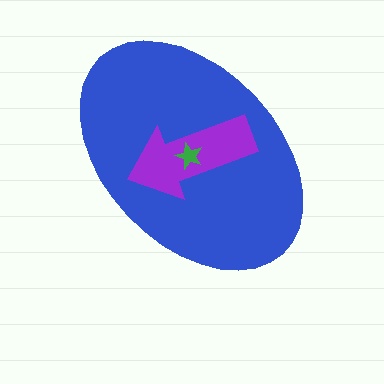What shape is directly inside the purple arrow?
The green star.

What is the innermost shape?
The green star.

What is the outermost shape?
The blue ellipse.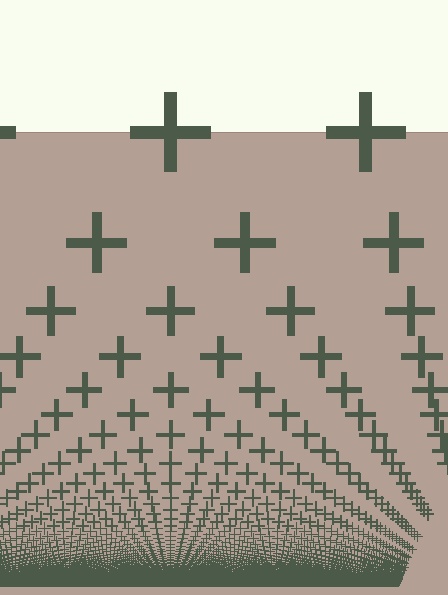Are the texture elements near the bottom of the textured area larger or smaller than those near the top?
Smaller. The gradient is inverted — elements near the bottom are smaller and denser.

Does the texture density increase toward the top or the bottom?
Density increases toward the bottom.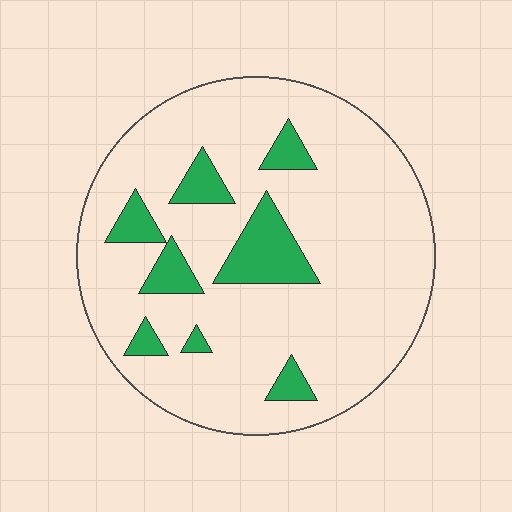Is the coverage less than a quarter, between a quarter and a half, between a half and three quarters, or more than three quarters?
Less than a quarter.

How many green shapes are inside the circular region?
8.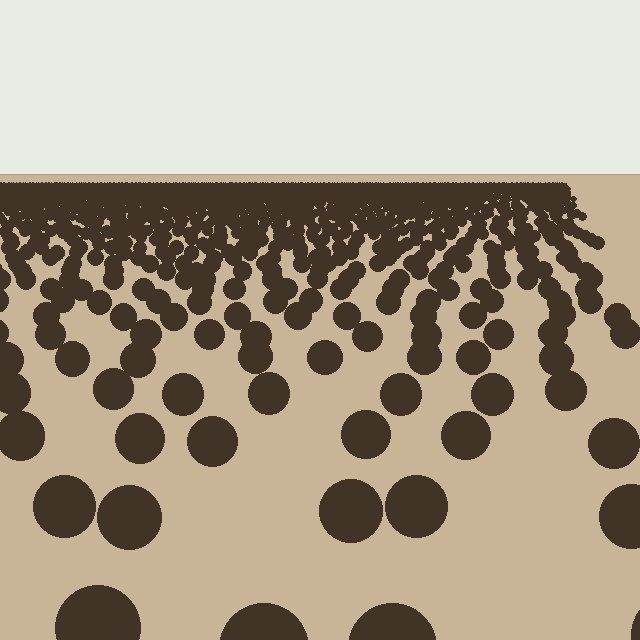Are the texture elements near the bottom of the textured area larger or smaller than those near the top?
Larger. Near the bottom, elements are closer to the viewer and appear at a bigger on-screen size.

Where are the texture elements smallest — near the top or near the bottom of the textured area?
Near the top.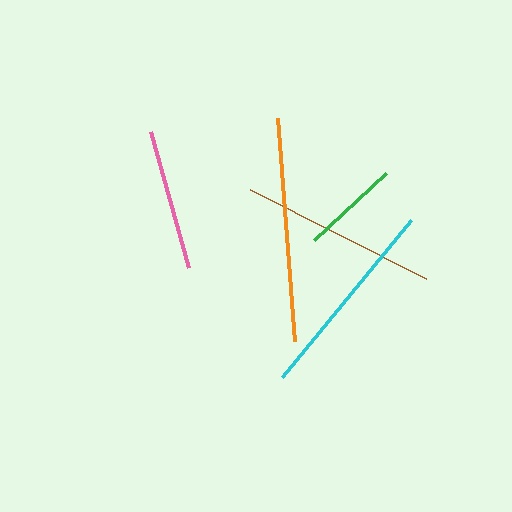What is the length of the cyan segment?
The cyan segment is approximately 203 pixels long.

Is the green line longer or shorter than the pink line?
The pink line is longer than the green line.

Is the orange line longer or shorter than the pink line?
The orange line is longer than the pink line.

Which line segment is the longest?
The orange line is the longest at approximately 224 pixels.